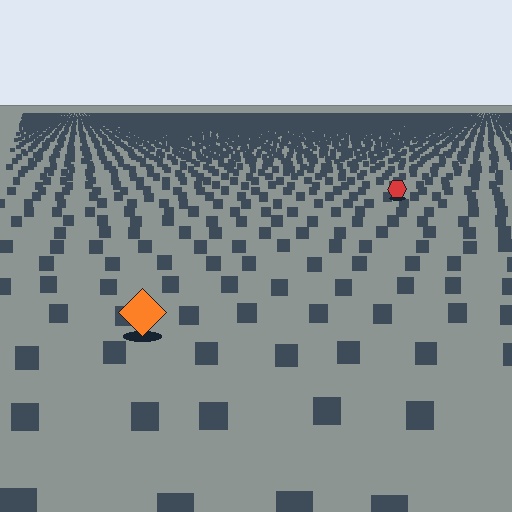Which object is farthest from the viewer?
The red hexagon is farthest from the viewer. It appears smaller and the ground texture around it is denser.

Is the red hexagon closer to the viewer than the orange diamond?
No. The orange diamond is closer — you can tell from the texture gradient: the ground texture is coarser near it.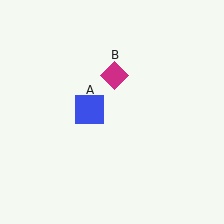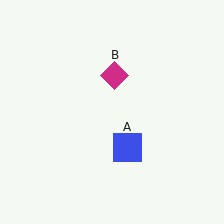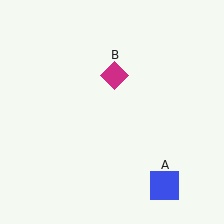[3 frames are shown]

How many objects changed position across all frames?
1 object changed position: blue square (object A).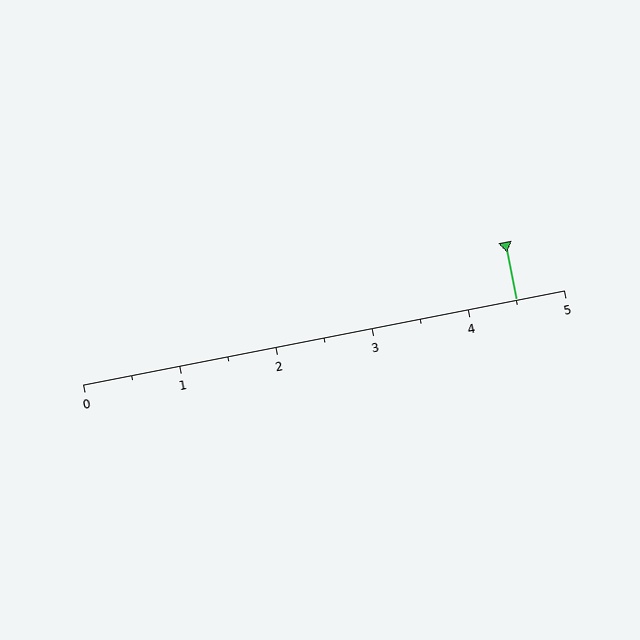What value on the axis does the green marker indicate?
The marker indicates approximately 4.5.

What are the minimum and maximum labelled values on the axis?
The axis runs from 0 to 5.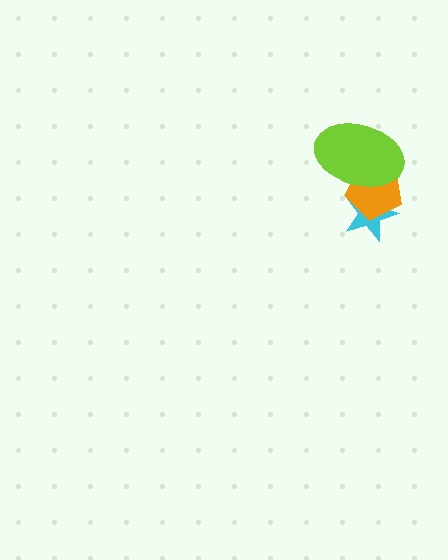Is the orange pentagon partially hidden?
Yes, it is partially covered by another shape.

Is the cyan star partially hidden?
Yes, it is partially covered by another shape.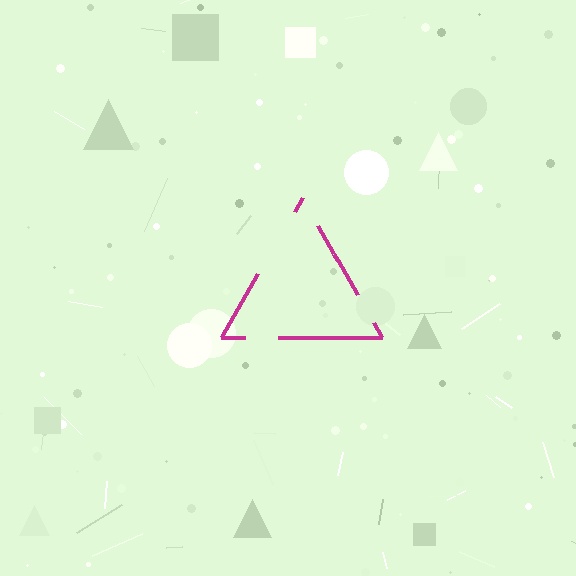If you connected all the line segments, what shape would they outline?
They would outline a triangle.